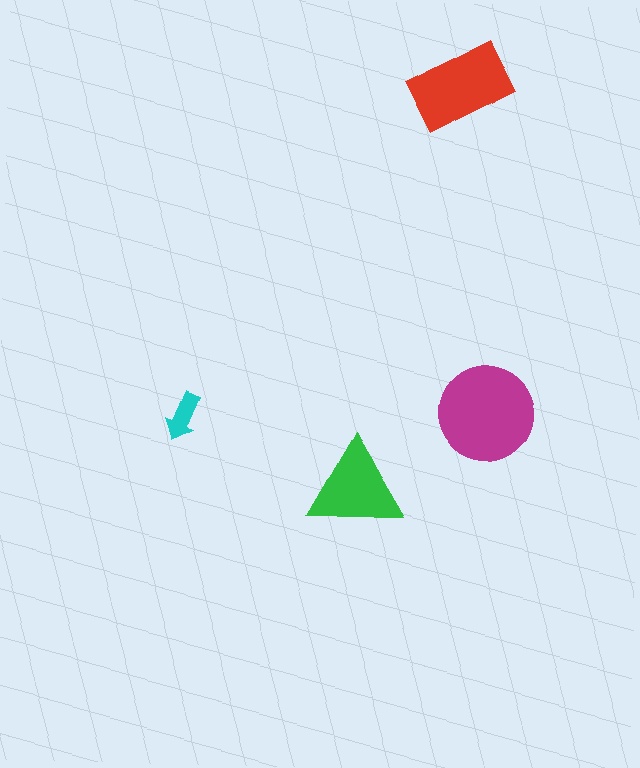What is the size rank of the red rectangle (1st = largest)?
2nd.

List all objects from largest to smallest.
The magenta circle, the red rectangle, the green triangle, the cyan arrow.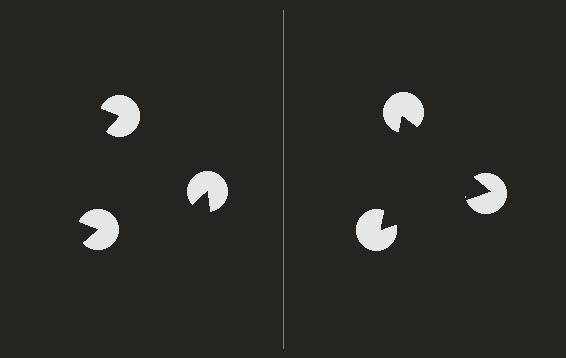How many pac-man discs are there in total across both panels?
6 — 3 on each side.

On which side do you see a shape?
An illusory triangle appears on the right side. On the left side the wedge cuts are rotated, so no coherent shape forms.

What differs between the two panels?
The pac-man discs are positioned identically on both sides; only the wedge orientations differ. On the right they align to a triangle; on the left they are misaligned.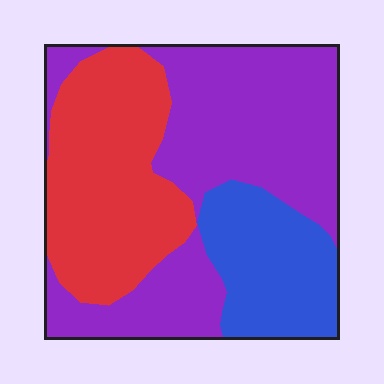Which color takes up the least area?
Blue, at roughly 20%.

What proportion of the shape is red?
Red takes up about one third (1/3) of the shape.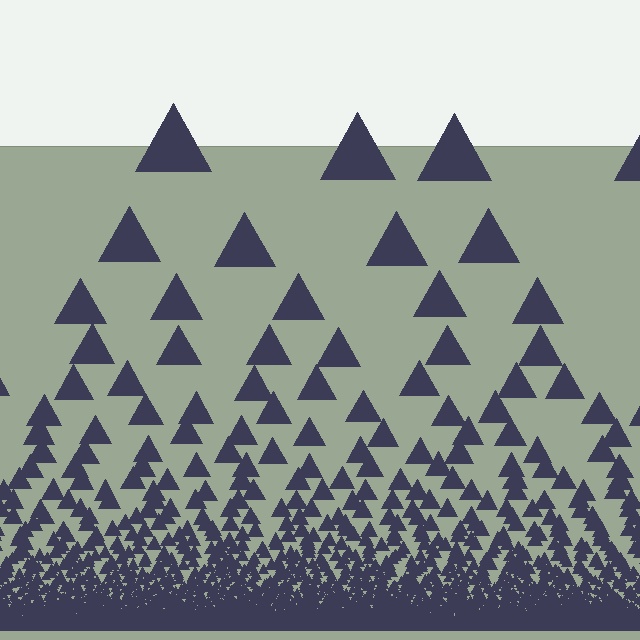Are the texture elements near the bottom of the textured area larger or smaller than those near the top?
Smaller. The gradient is inverted — elements near the bottom are smaller and denser.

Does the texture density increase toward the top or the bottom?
Density increases toward the bottom.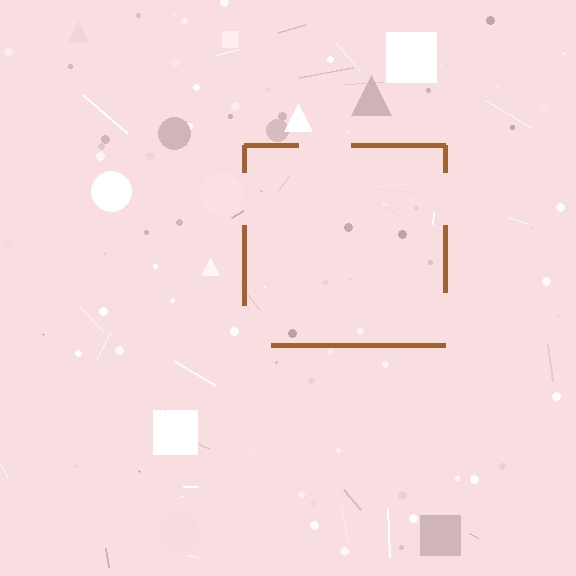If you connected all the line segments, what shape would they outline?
They would outline a square.